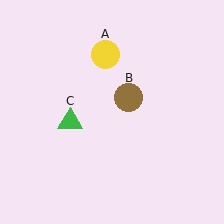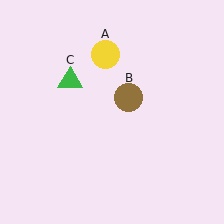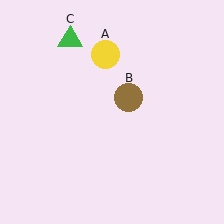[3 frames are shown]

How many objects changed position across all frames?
1 object changed position: green triangle (object C).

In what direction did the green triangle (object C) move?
The green triangle (object C) moved up.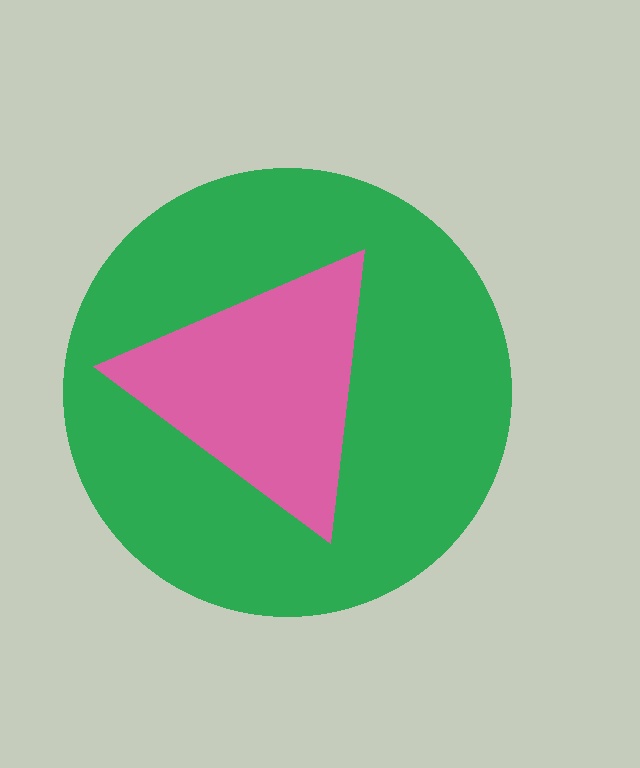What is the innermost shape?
The pink triangle.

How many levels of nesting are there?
2.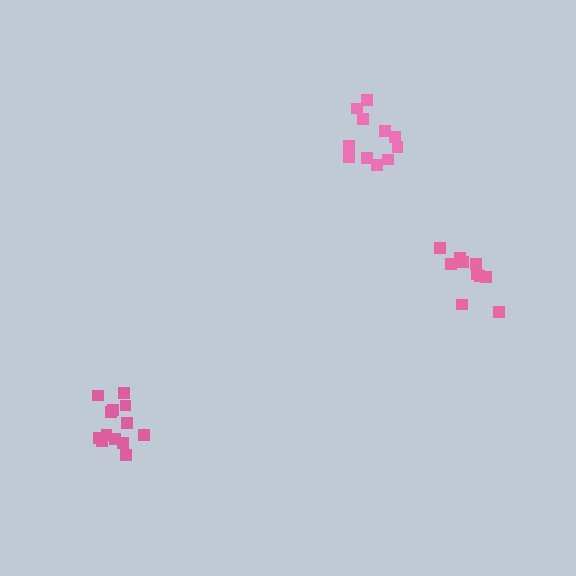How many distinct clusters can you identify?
There are 3 distinct clusters.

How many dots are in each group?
Group 1: 11 dots, Group 2: 14 dots, Group 3: 10 dots (35 total).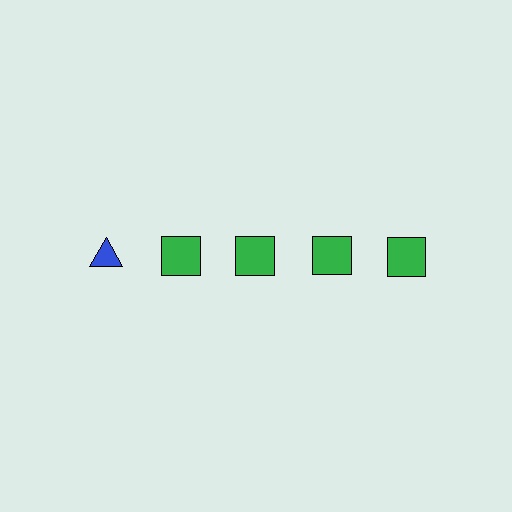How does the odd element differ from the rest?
It differs in both color (blue instead of green) and shape (triangle instead of square).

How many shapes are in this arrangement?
There are 5 shapes arranged in a grid pattern.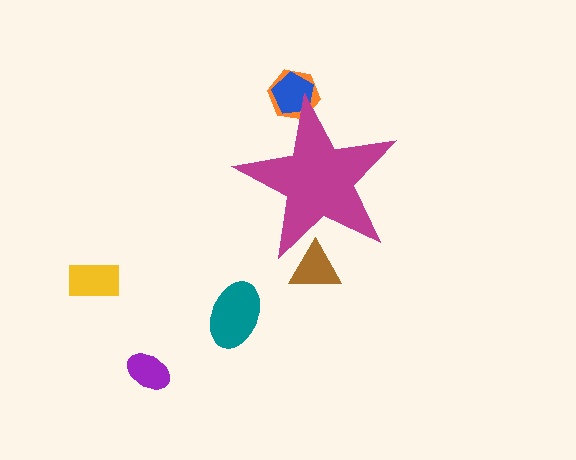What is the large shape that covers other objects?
A magenta star.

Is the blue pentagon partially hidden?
Yes, the blue pentagon is partially hidden behind the magenta star.